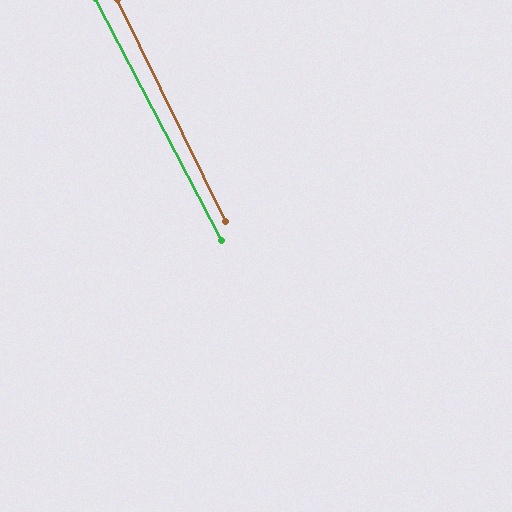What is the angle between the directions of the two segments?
Approximately 2 degrees.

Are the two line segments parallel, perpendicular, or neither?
Parallel — their directions differ by only 1.6°.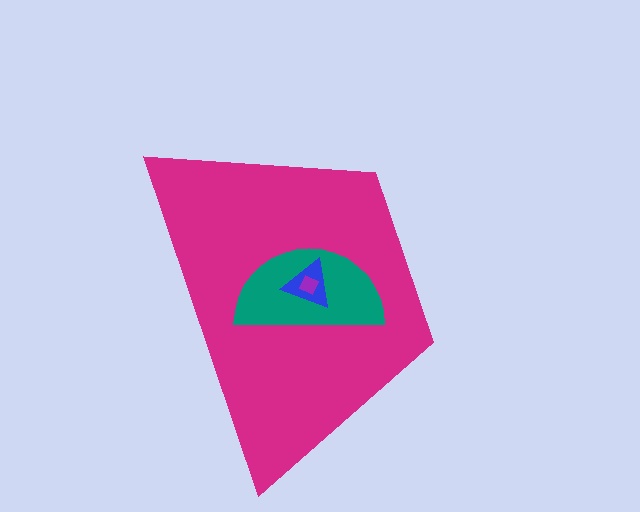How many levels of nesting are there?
4.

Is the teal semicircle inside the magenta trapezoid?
Yes.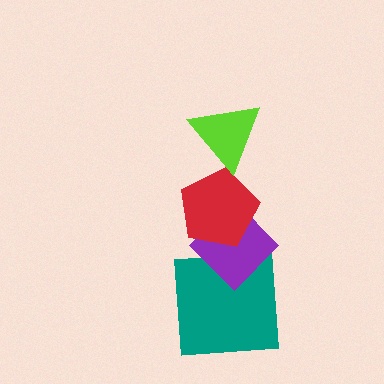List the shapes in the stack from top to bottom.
From top to bottom: the lime triangle, the red pentagon, the purple diamond, the teal square.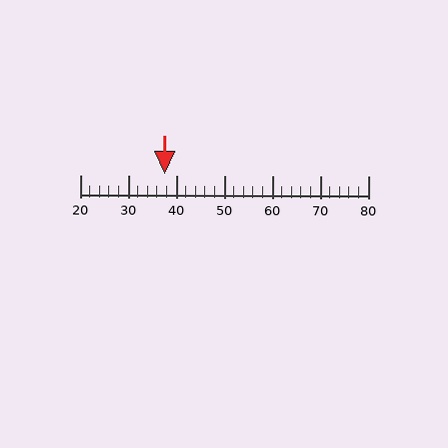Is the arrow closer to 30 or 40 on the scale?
The arrow is closer to 40.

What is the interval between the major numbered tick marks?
The major tick marks are spaced 10 units apart.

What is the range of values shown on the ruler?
The ruler shows values from 20 to 80.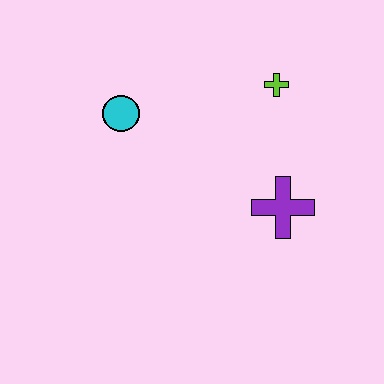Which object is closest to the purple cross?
The lime cross is closest to the purple cross.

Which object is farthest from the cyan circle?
The purple cross is farthest from the cyan circle.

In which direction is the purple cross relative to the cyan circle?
The purple cross is to the right of the cyan circle.